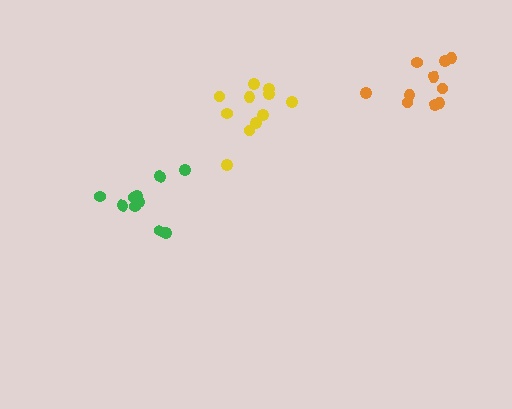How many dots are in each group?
Group 1: 11 dots, Group 2: 10 dots, Group 3: 10 dots (31 total).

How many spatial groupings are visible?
There are 3 spatial groupings.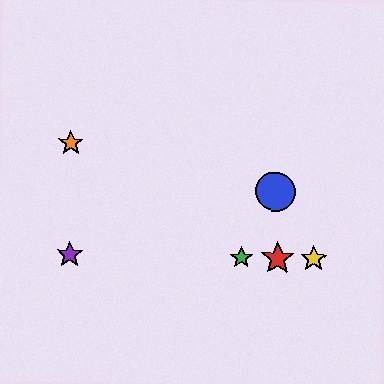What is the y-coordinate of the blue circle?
The blue circle is at y≈191.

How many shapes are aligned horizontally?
4 shapes (the red star, the green star, the yellow star, the purple star) are aligned horizontally.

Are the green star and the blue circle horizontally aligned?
No, the green star is at y≈258 and the blue circle is at y≈191.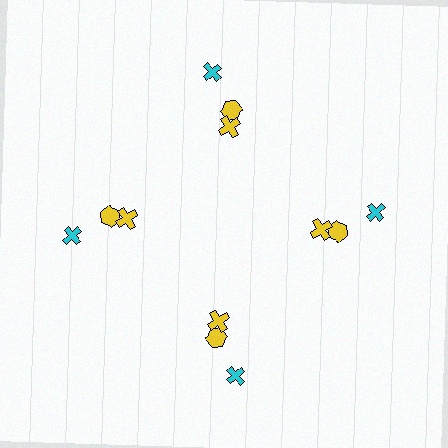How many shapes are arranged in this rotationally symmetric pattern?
There are 12 shapes, arranged in 4 groups of 3.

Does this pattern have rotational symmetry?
Yes, this pattern has 4-fold rotational symmetry. It looks the same after rotating 90 degrees around the center.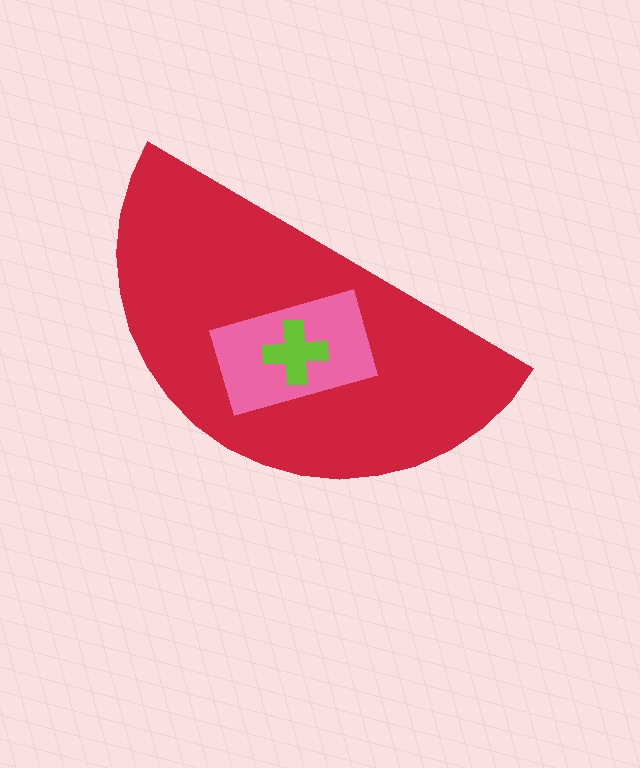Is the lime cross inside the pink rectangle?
Yes.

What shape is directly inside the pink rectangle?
The lime cross.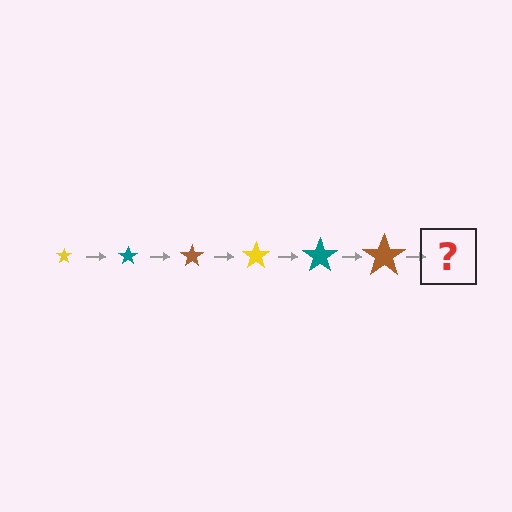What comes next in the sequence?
The next element should be a yellow star, larger than the previous one.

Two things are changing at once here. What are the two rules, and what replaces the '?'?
The two rules are that the star grows larger each step and the color cycles through yellow, teal, and brown. The '?' should be a yellow star, larger than the previous one.